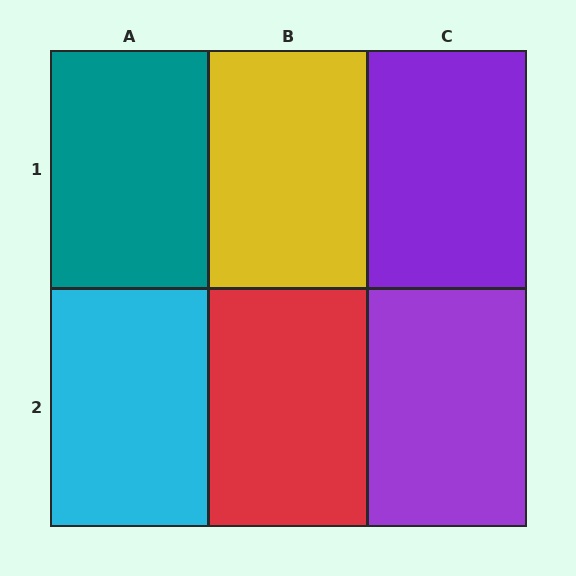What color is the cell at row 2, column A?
Cyan.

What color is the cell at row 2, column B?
Red.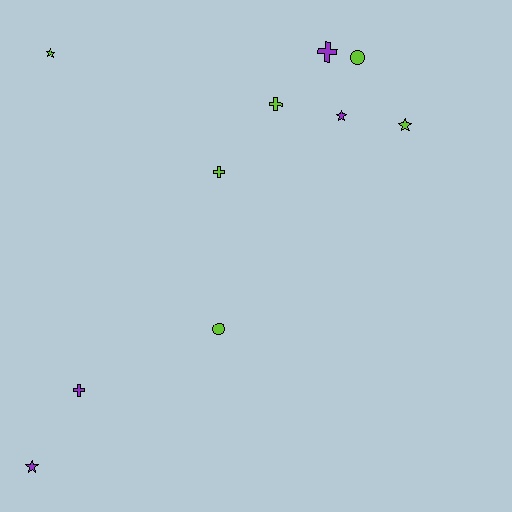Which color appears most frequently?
Lime, with 6 objects.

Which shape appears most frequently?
Cross, with 4 objects.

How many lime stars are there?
There are 2 lime stars.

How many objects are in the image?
There are 10 objects.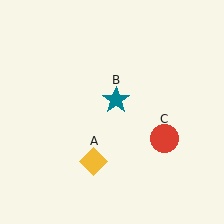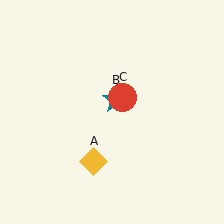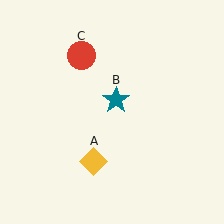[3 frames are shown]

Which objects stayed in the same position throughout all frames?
Yellow diamond (object A) and teal star (object B) remained stationary.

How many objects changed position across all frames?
1 object changed position: red circle (object C).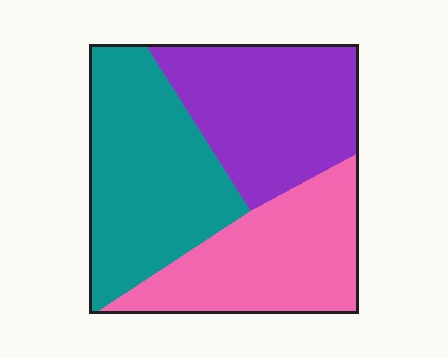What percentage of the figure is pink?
Pink takes up about one third (1/3) of the figure.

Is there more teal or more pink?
Teal.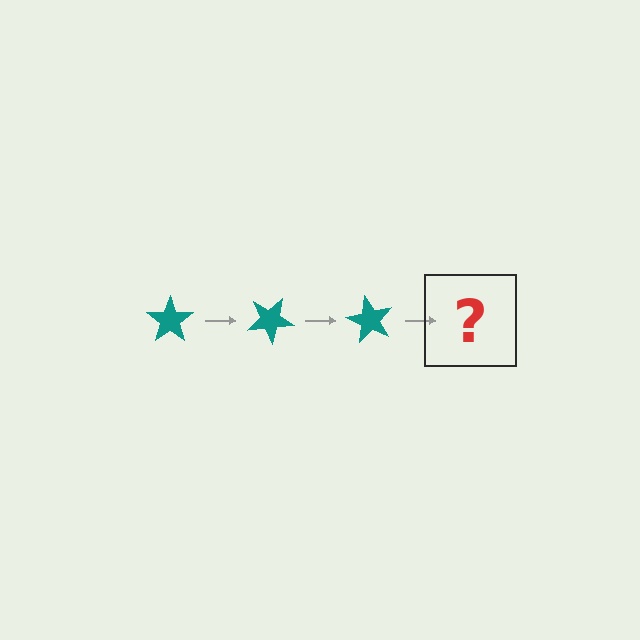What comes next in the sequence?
The next element should be a teal star rotated 90 degrees.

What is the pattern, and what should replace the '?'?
The pattern is that the star rotates 30 degrees each step. The '?' should be a teal star rotated 90 degrees.